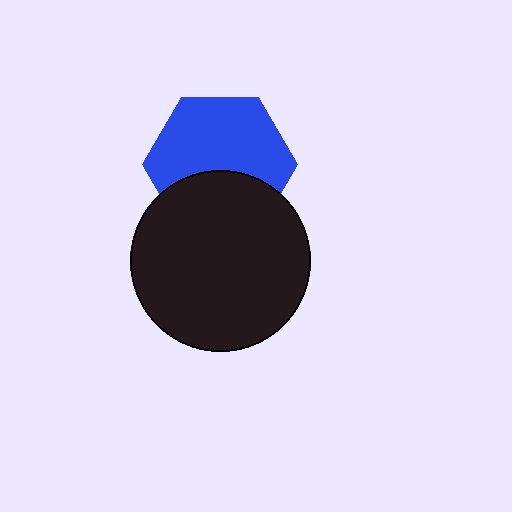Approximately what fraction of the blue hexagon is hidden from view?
Roughly 37% of the blue hexagon is hidden behind the black circle.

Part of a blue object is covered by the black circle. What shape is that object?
It is a hexagon.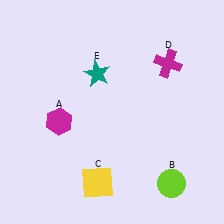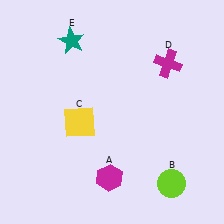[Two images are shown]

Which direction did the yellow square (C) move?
The yellow square (C) moved up.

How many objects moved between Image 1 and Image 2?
3 objects moved between the two images.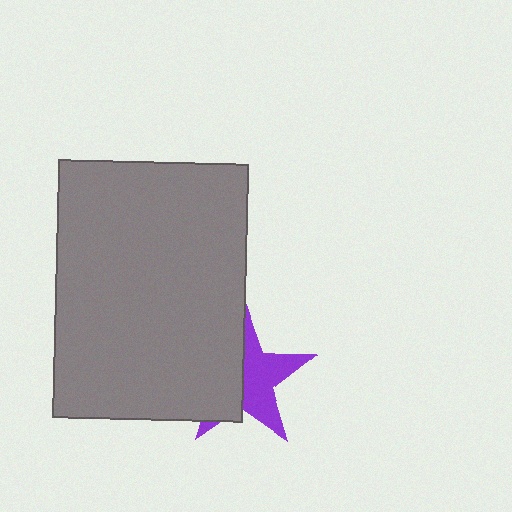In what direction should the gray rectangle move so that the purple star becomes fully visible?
The gray rectangle should move left. That is the shortest direction to clear the overlap and leave the purple star fully visible.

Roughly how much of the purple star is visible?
About half of it is visible (roughly 50%).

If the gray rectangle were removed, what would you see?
You would see the complete purple star.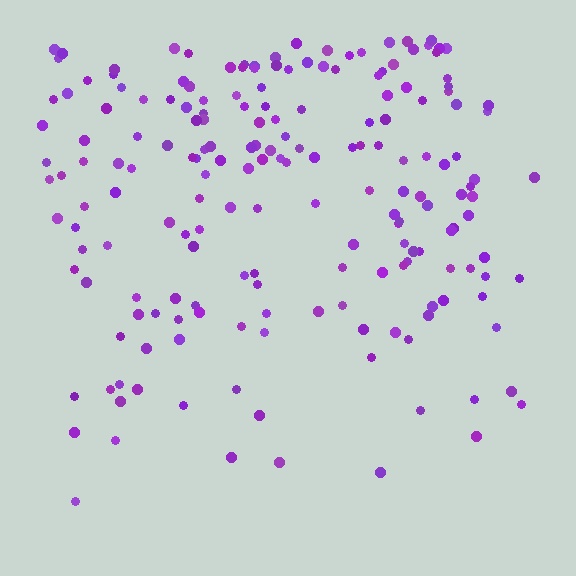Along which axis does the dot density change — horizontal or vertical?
Vertical.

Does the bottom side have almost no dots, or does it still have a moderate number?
Still a moderate number, just noticeably fewer than the top.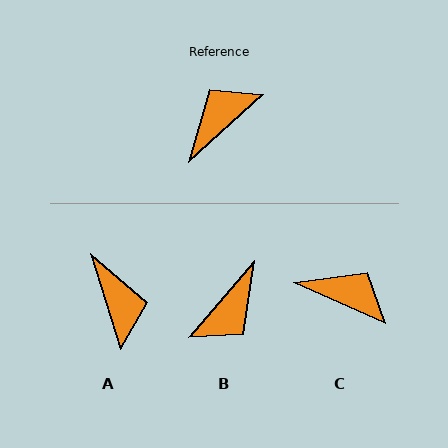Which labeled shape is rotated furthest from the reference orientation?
B, about 172 degrees away.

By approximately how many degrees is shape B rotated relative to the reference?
Approximately 172 degrees clockwise.